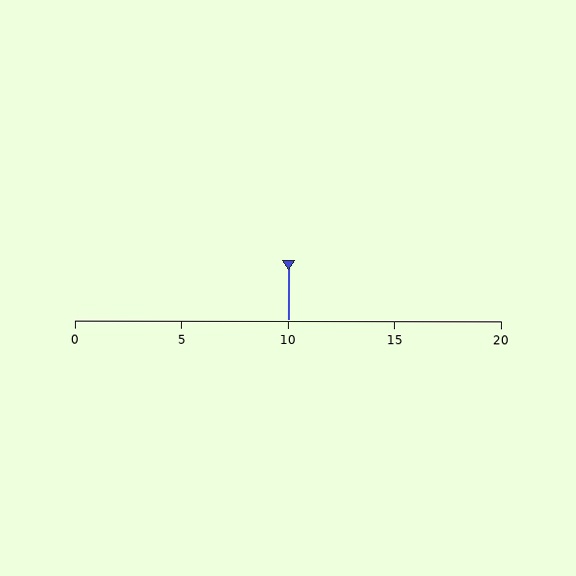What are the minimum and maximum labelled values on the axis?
The axis runs from 0 to 20.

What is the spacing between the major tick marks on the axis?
The major ticks are spaced 5 apart.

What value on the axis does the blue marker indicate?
The marker indicates approximately 10.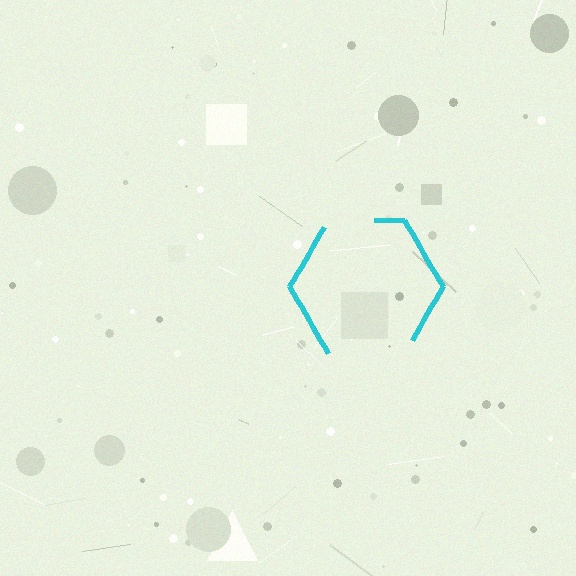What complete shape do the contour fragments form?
The contour fragments form a hexagon.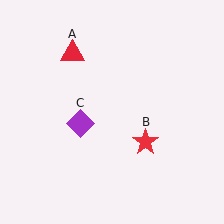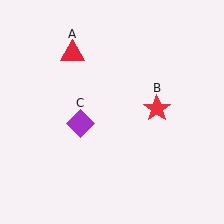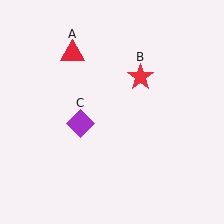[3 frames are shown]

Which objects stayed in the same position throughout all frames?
Red triangle (object A) and purple diamond (object C) remained stationary.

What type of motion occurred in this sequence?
The red star (object B) rotated counterclockwise around the center of the scene.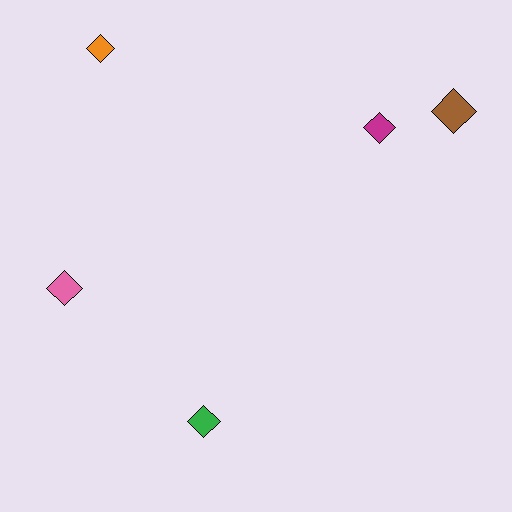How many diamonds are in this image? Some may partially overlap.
There are 5 diamonds.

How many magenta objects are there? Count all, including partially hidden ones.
There is 1 magenta object.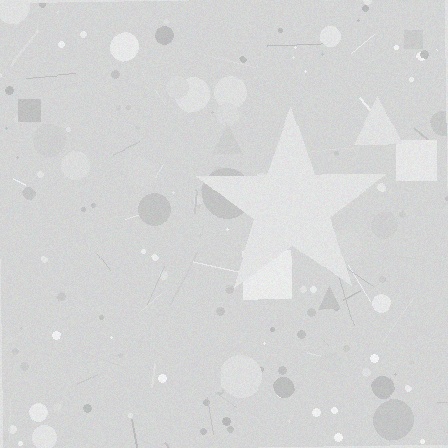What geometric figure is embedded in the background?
A star is embedded in the background.